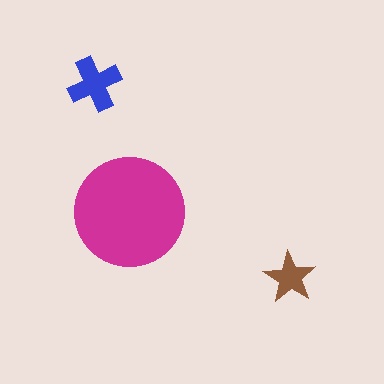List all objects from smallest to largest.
The brown star, the blue cross, the magenta circle.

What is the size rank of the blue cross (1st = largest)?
2nd.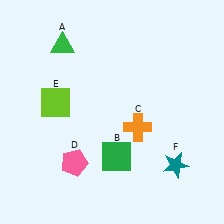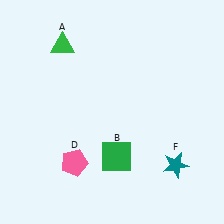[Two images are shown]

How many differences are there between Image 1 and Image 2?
There are 2 differences between the two images.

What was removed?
The lime square (E), the orange cross (C) were removed in Image 2.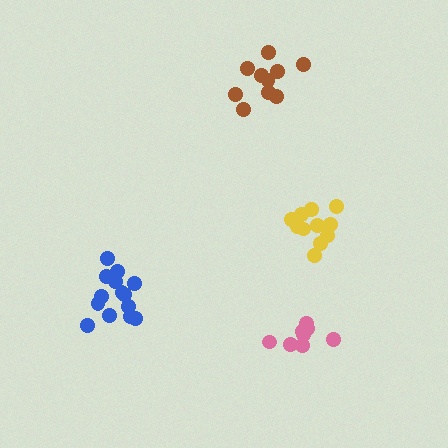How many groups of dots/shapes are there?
There are 4 groups.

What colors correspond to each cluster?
The clusters are colored: yellow, pink, brown, blue.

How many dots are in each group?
Group 1: 11 dots, Group 2: 8 dots, Group 3: 10 dots, Group 4: 14 dots (43 total).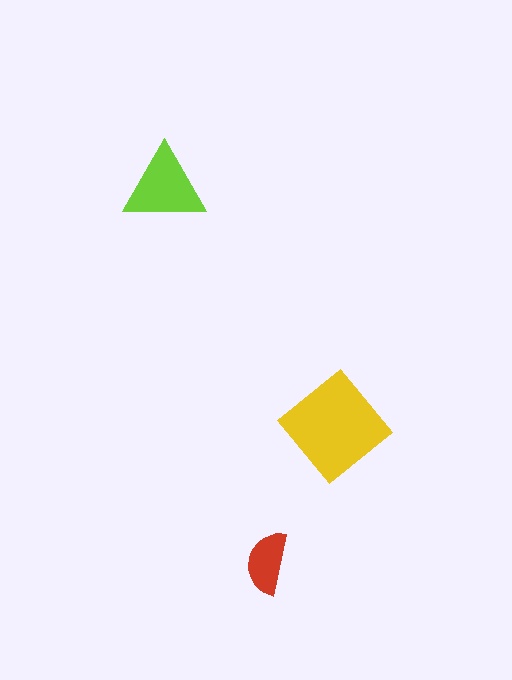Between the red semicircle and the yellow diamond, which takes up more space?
The yellow diamond.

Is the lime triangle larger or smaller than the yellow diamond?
Smaller.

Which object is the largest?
The yellow diamond.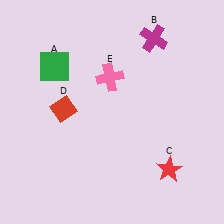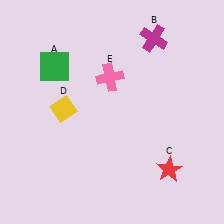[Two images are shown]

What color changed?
The diamond (D) changed from red in Image 1 to yellow in Image 2.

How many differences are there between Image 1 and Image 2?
There is 1 difference between the two images.